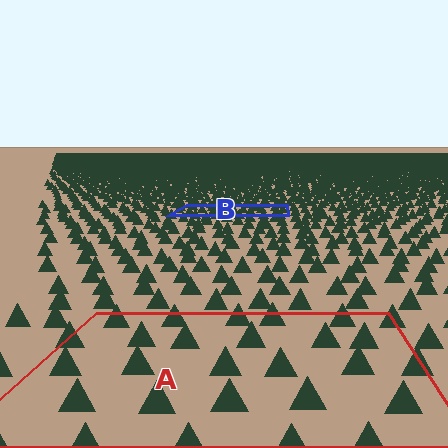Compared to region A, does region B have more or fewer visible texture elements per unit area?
Region B has more texture elements per unit area — they are packed more densely because it is farther away.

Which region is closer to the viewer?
Region A is closer. The texture elements there are larger and more spread out.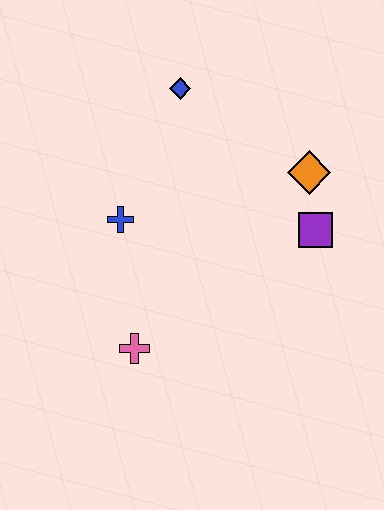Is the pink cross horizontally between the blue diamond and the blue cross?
Yes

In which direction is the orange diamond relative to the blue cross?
The orange diamond is to the right of the blue cross.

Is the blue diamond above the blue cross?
Yes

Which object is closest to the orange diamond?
The purple square is closest to the orange diamond.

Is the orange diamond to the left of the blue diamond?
No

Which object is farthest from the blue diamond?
The pink cross is farthest from the blue diamond.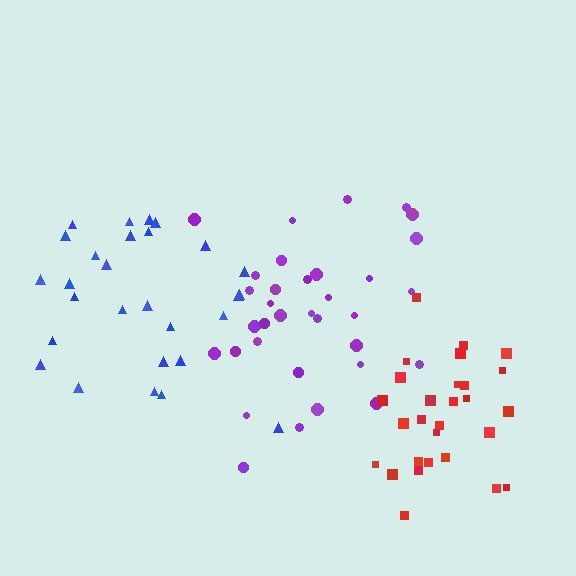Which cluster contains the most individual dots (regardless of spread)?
Purple (34).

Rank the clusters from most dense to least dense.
red, purple, blue.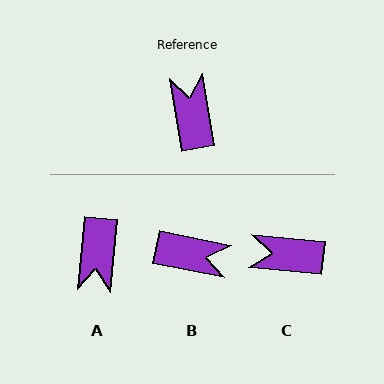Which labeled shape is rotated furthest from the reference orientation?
A, about 164 degrees away.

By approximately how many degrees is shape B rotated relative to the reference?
Approximately 111 degrees clockwise.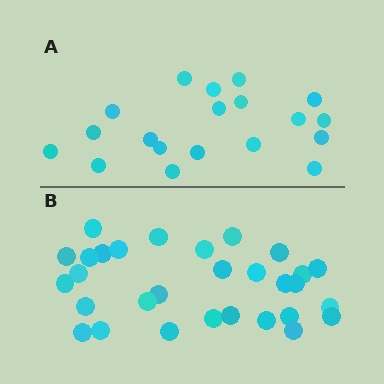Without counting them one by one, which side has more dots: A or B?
Region B (the bottom region) has more dots.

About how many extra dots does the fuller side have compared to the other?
Region B has roughly 12 or so more dots than region A.